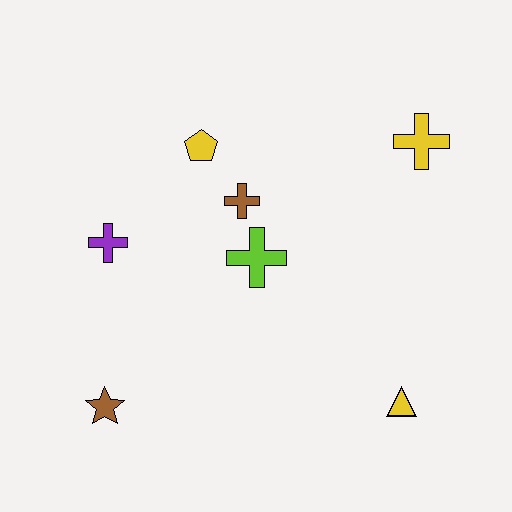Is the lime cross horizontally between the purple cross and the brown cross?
No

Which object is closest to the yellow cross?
The brown cross is closest to the yellow cross.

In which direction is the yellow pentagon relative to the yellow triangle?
The yellow pentagon is above the yellow triangle.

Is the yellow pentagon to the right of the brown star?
Yes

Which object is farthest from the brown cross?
The yellow triangle is farthest from the brown cross.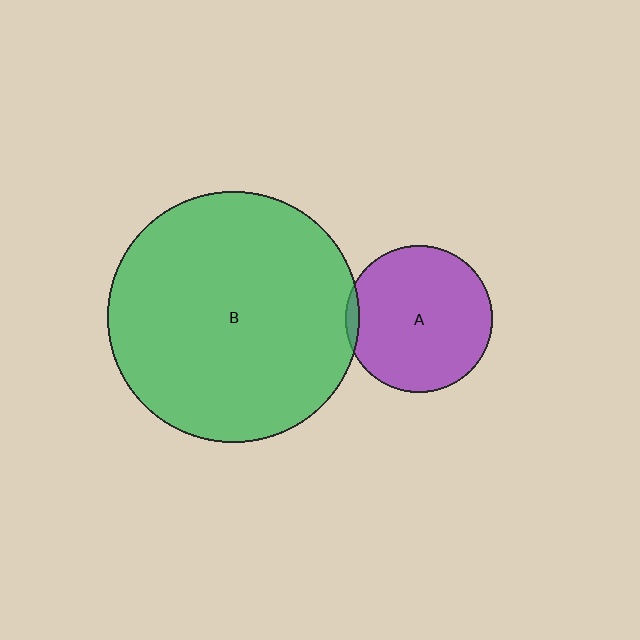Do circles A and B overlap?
Yes.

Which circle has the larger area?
Circle B (green).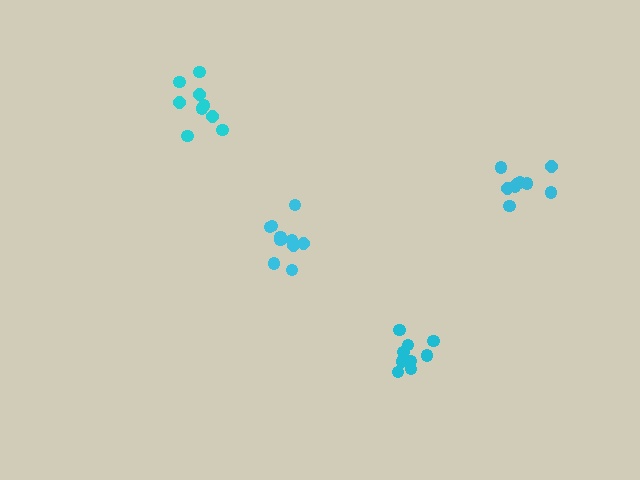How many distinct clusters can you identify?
There are 4 distinct clusters.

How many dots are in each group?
Group 1: 9 dots, Group 2: 10 dots, Group 3: 10 dots, Group 4: 9 dots (38 total).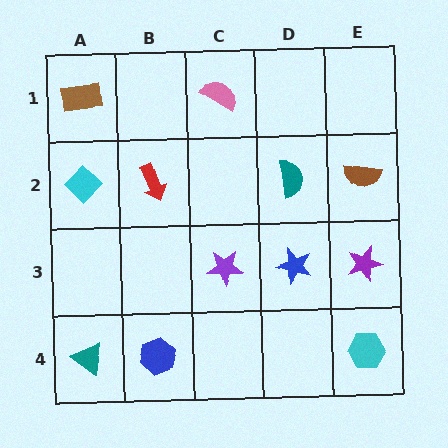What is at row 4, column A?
A teal triangle.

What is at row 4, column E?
A cyan hexagon.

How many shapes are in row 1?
2 shapes.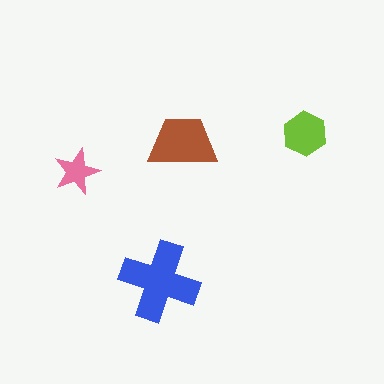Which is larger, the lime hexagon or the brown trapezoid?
The brown trapezoid.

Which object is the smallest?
The pink star.